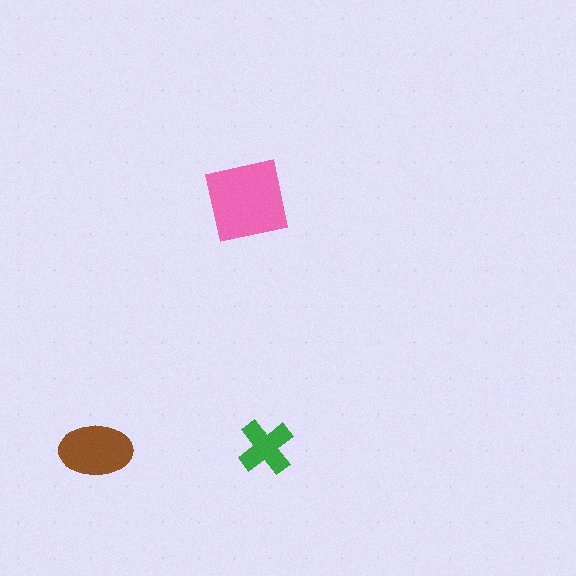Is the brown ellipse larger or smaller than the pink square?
Smaller.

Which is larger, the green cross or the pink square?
The pink square.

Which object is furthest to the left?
The brown ellipse is leftmost.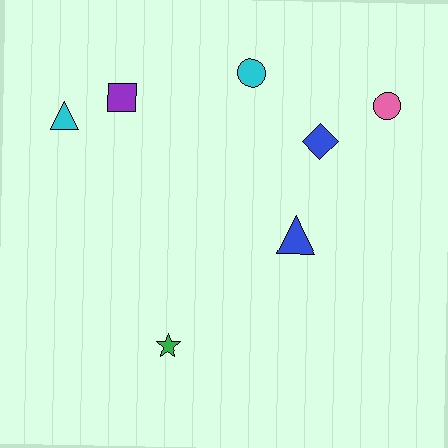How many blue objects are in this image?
There are 2 blue objects.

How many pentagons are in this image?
There are no pentagons.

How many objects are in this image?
There are 7 objects.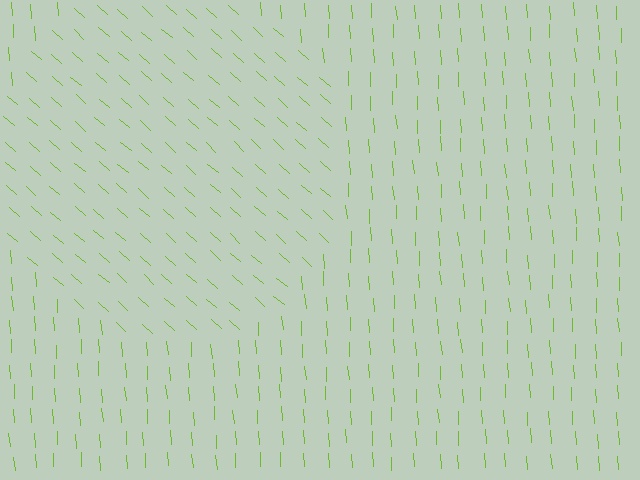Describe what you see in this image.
The image is filled with small lime line segments. A circle region in the image has lines oriented differently from the surrounding lines, creating a visible texture boundary.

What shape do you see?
I see a circle.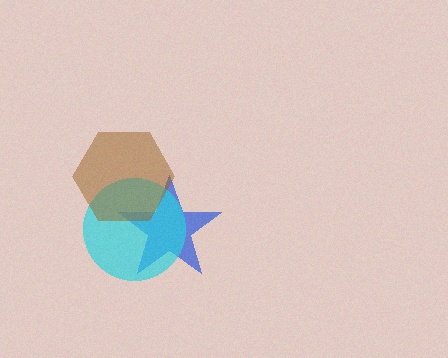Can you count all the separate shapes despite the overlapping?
Yes, there are 3 separate shapes.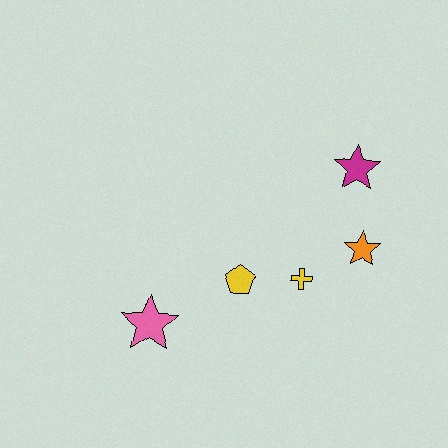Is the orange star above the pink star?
Yes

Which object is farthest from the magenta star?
The pink star is farthest from the magenta star.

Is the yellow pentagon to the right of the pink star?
Yes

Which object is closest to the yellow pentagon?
The yellow cross is closest to the yellow pentagon.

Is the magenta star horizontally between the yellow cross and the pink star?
No